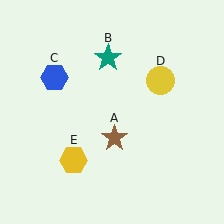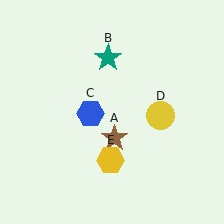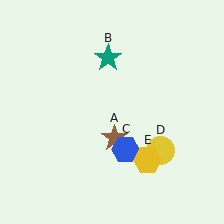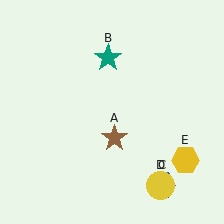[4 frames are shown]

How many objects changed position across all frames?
3 objects changed position: blue hexagon (object C), yellow circle (object D), yellow hexagon (object E).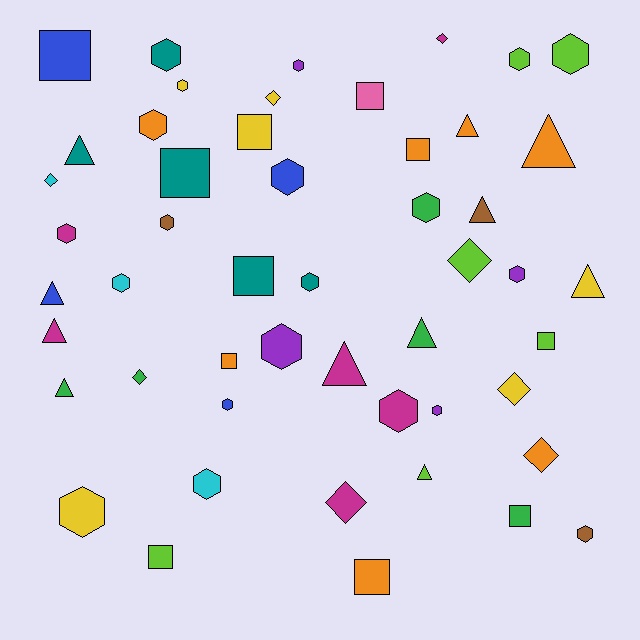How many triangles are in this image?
There are 11 triangles.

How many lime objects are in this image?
There are 6 lime objects.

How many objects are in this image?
There are 50 objects.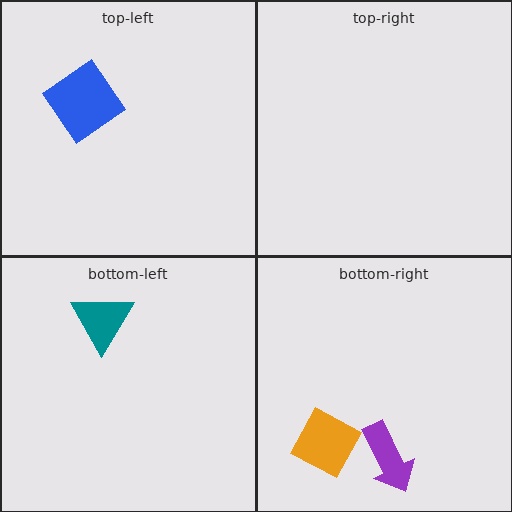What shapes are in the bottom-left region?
The teal triangle.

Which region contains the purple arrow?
The bottom-right region.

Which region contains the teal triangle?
The bottom-left region.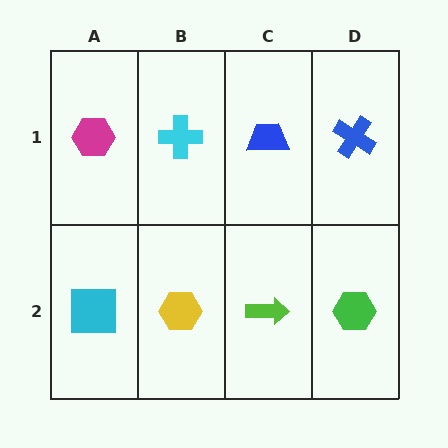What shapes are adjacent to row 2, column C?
A blue trapezoid (row 1, column C), a yellow hexagon (row 2, column B), a green hexagon (row 2, column D).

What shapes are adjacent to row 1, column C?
A lime arrow (row 2, column C), a cyan cross (row 1, column B), a blue cross (row 1, column D).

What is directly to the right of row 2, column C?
A green hexagon.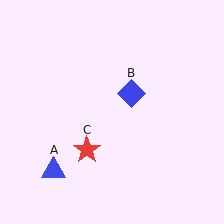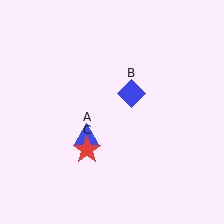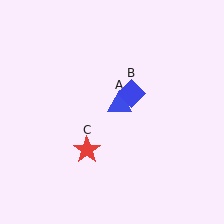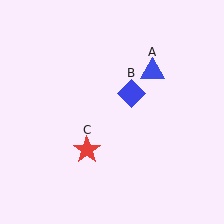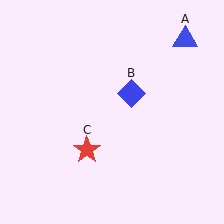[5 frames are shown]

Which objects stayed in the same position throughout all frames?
Blue diamond (object B) and red star (object C) remained stationary.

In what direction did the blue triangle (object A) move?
The blue triangle (object A) moved up and to the right.